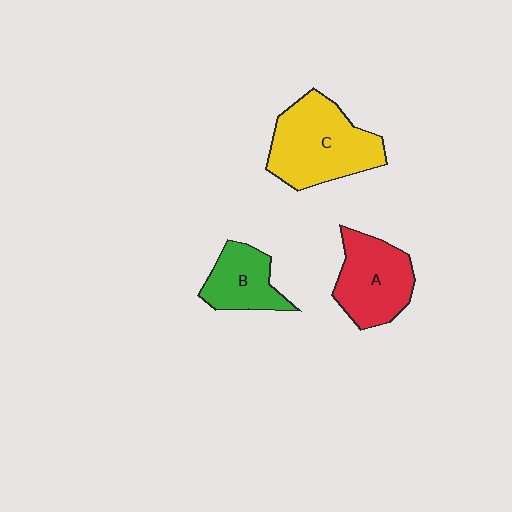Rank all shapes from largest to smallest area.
From largest to smallest: C (yellow), A (red), B (green).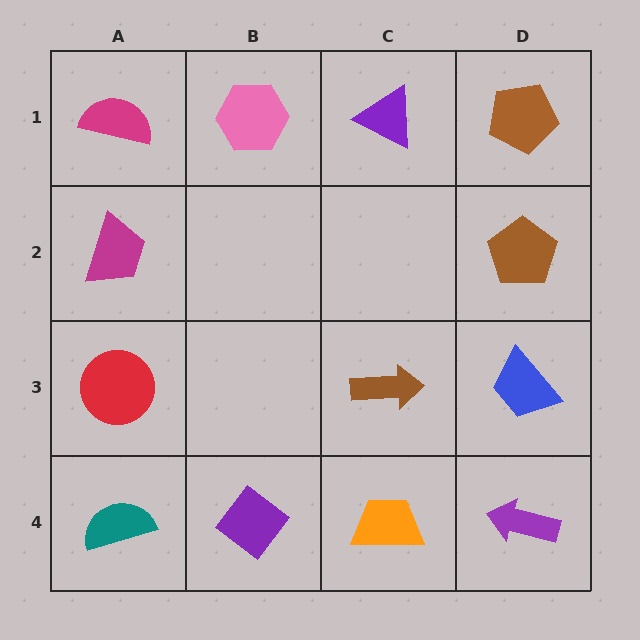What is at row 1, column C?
A purple triangle.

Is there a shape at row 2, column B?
No, that cell is empty.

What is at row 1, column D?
A brown pentagon.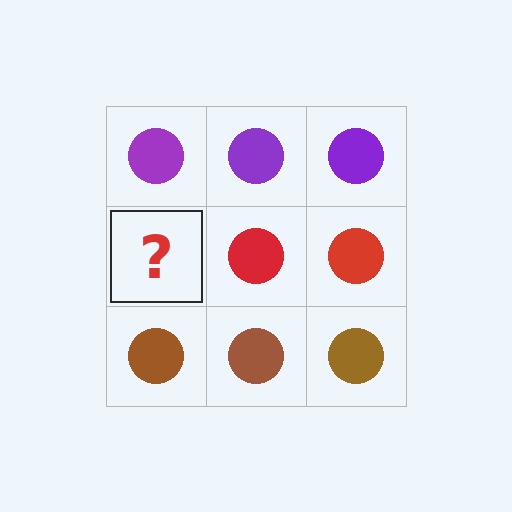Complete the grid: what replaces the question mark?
The question mark should be replaced with a red circle.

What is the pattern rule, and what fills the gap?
The rule is that each row has a consistent color. The gap should be filled with a red circle.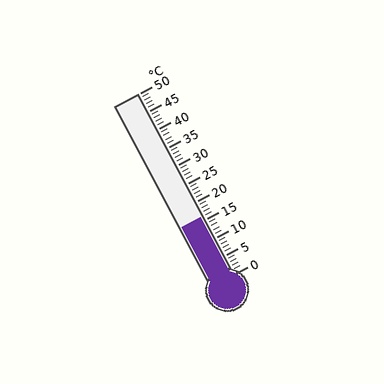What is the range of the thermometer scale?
The thermometer scale ranges from 0°C to 50°C.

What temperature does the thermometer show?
The thermometer shows approximately 16°C.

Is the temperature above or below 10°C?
The temperature is above 10°C.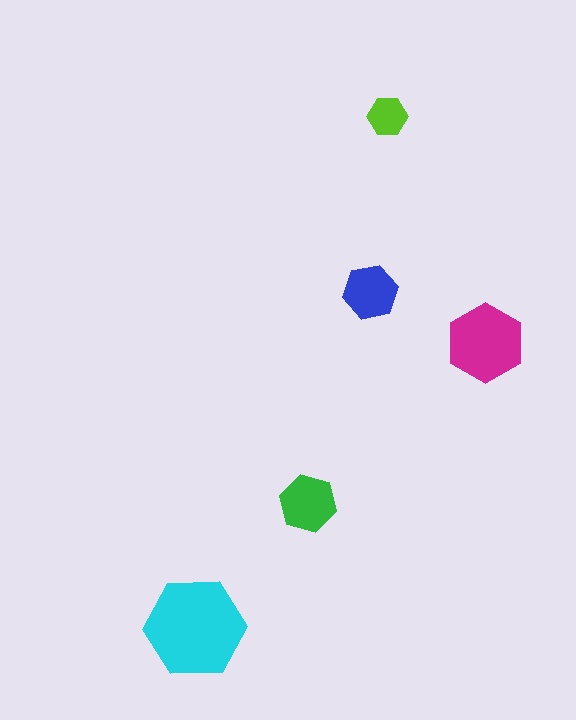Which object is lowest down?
The cyan hexagon is bottommost.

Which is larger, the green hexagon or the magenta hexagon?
The magenta one.